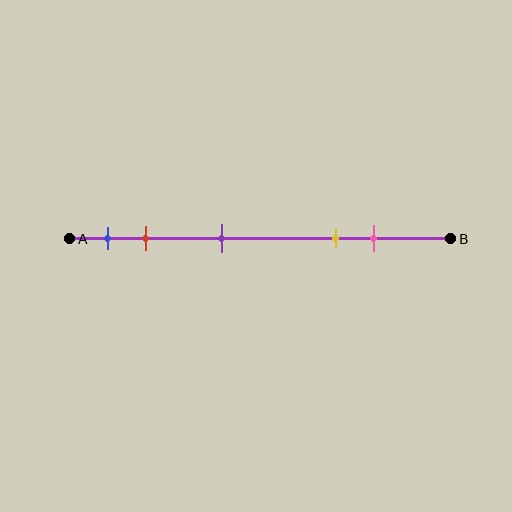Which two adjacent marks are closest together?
The blue and red marks are the closest adjacent pair.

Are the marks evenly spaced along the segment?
No, the marks are not evenly spaced.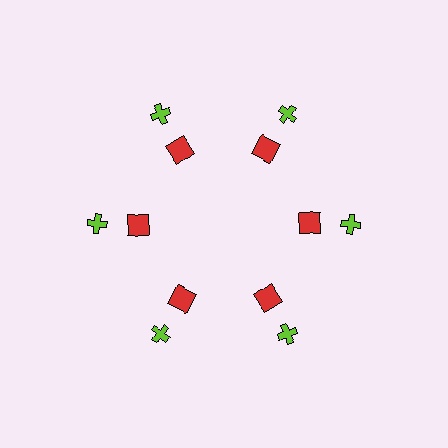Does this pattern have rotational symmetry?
Yes, this pattern has 6-fold rotational symmetry. It looks the same after rotating 60 degrees around the center.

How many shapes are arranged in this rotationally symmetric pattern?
There are 12 shapes, arranged in 6 groups of 2.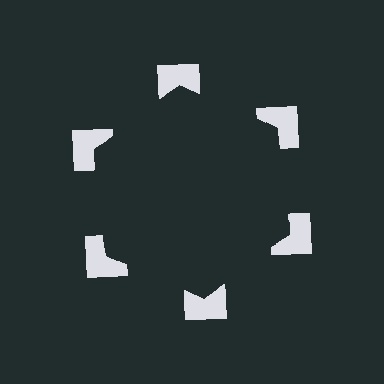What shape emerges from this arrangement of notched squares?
An illusory hexagon — its edges are inferred from the aligned wedge cuts in the notched squares, not physically drawn.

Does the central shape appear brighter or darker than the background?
It typically appears slightly darker than the background, even though no actual brightness change is drawn.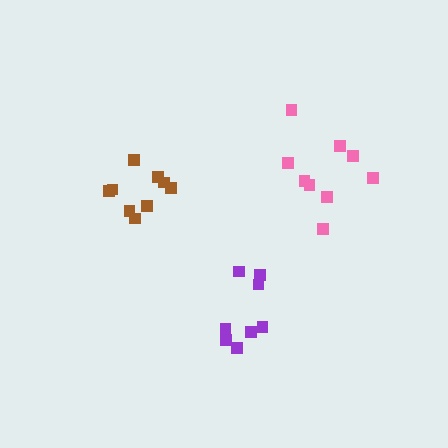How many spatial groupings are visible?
There are 3 spatial groupings.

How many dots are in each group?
Group 1: 9 dots, Group 2: 9 dots, Group 3: 8 dots (26 total).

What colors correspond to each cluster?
The clusters are colored: brown, pink, purple.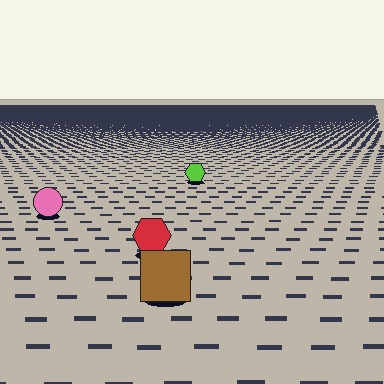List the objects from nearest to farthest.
From nearest to farthest: the brown square, the red hexagon, the pink circle, the lime hexagon.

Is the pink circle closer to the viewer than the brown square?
No. The brown square is closer — you can tell from the texture gradient: the ground texture is coarser near it.